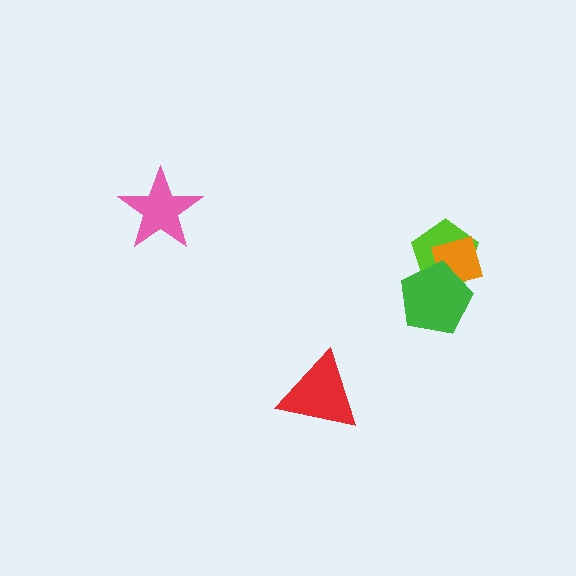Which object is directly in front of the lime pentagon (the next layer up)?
The orange diamond is directly in front of the lime pentagon.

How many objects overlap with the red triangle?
0 objects overlap with the red triangle.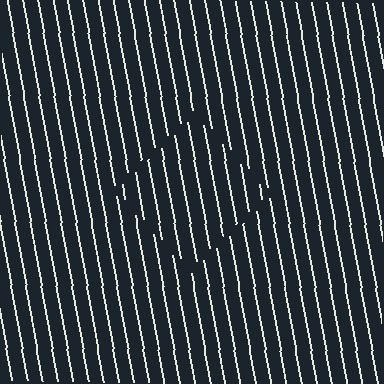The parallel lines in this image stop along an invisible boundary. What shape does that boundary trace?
An illusory square. The interior of the shape contains the same grating, shifted by half a period — the contour is defined by the phase discontinuity where line-ends from the inner and outer gratings abut.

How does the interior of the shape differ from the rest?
The interior of the shape contains the same grating, shifted by half a period — the contour is defined by the phase discontinuity where line-ends from the inner and outer gratings abut.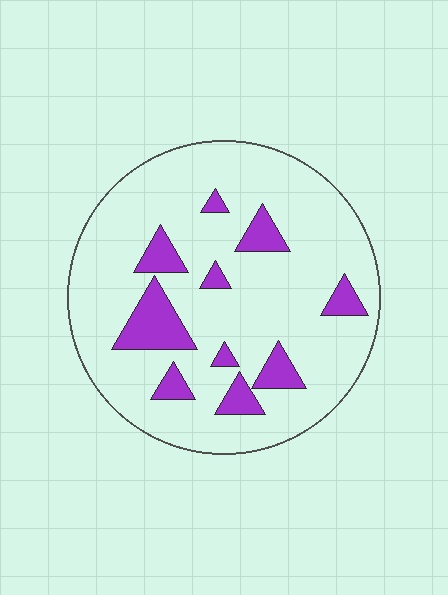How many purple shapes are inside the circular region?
10.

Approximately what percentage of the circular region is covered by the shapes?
Approximately 15%.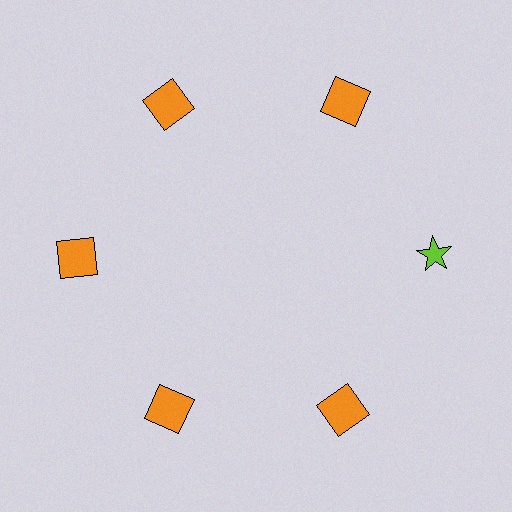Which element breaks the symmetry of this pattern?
The lime star at roughly the 3 o'clock position breaks the symmetry. All other shapes are orange squares.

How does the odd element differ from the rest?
It differs in both color (lime instead of orange) and shape (star instead of square).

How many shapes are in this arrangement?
There are 6 shapes arranged in a ring pattern.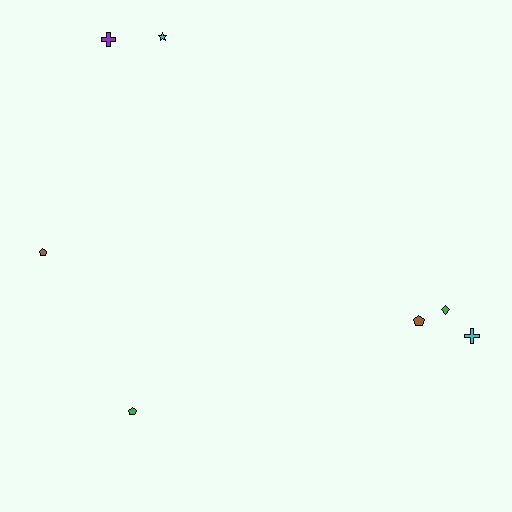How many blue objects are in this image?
There are no blue objects.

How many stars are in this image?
There is 1 star.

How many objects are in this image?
There are 7 objects.